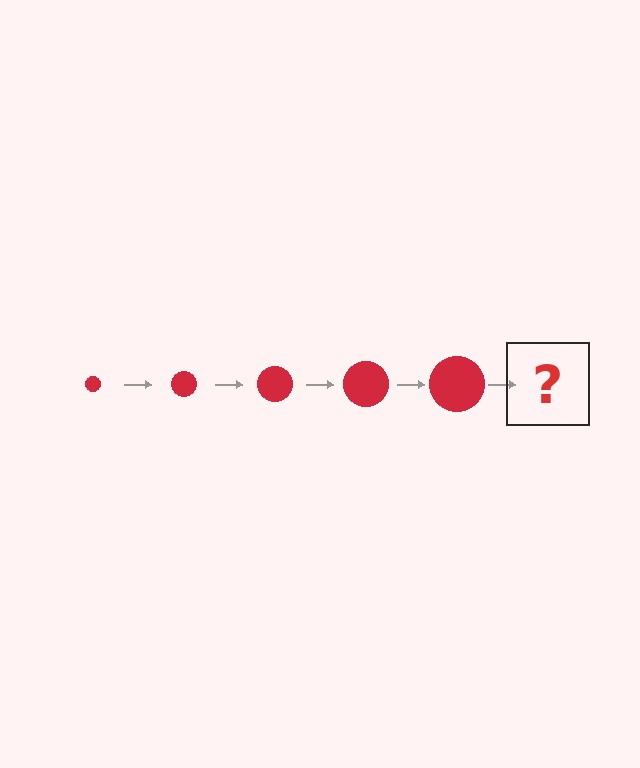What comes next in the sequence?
The next element should be a red circle, larger than the previous one.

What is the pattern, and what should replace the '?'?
The pattern is that the circle gets progressively larger each step. The '?' should be a red circle, larger than the previous one.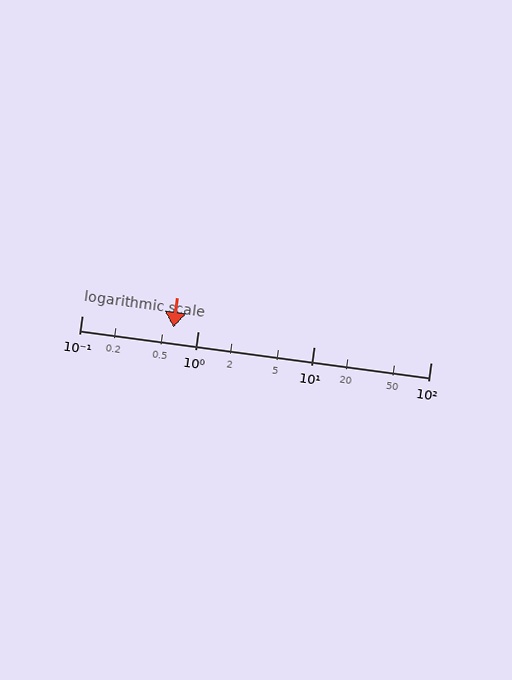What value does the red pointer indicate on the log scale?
The pointer indicates approximately 0.62.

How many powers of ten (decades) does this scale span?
The scale spans 3 decades, from 0.1 to 100.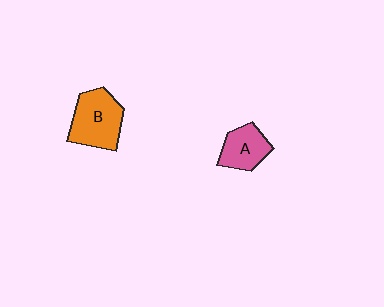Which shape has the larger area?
Shape B (orange).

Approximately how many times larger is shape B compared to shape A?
Approximately 1.4 times.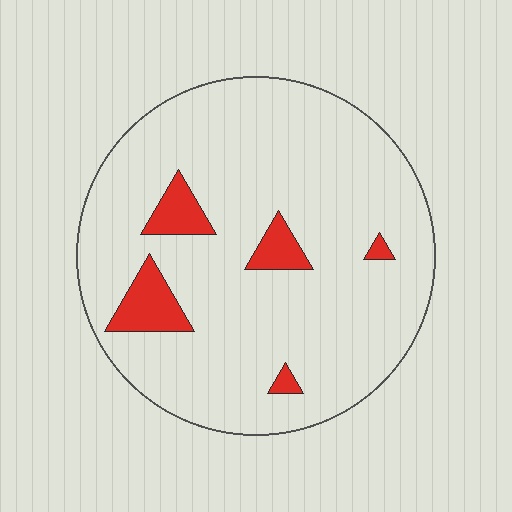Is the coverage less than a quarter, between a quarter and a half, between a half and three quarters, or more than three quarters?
Less than a quarter.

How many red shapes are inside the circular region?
5.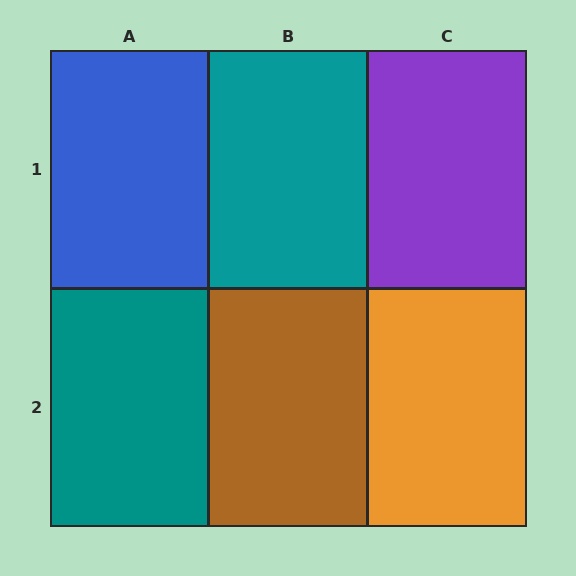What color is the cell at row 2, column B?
Brown.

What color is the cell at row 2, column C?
Orange.